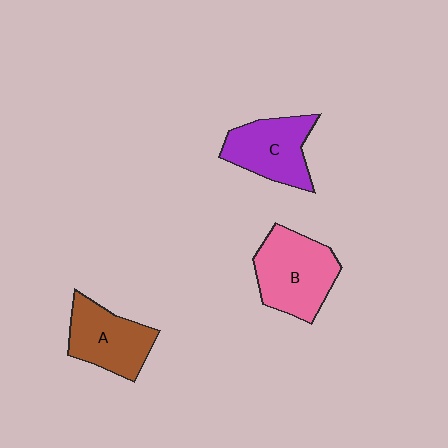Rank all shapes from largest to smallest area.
From largest to smallest: B (pink), C (purple), A (brown).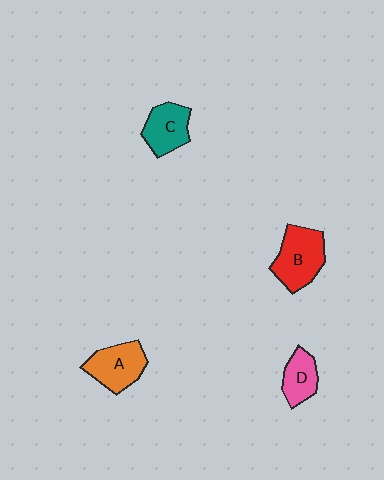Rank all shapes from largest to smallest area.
From largest to smallest: B (red), A (orange), C (teal), D (pink).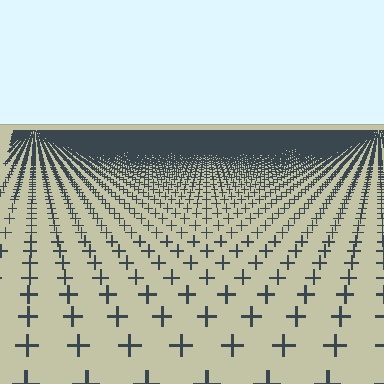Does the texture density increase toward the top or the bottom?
Density increases toward the top.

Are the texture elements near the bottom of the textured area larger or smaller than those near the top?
Larger. Near the bottom, elements are closer to the viewer and appear at a bigger on-screen size.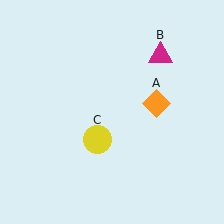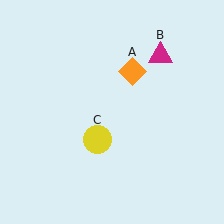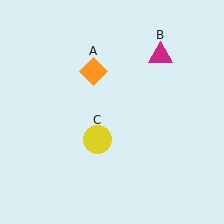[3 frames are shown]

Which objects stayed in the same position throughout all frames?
Magenta triangle (object B) and yellow circle (object C) remained stationary.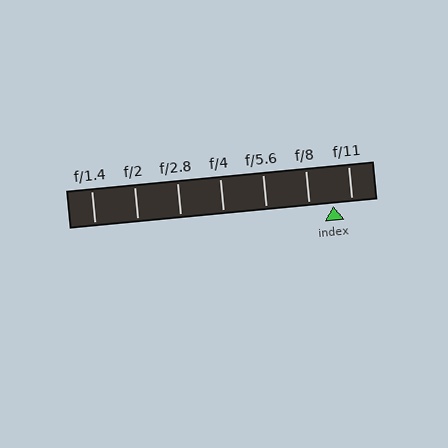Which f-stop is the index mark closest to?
The index mark is closest to f/11.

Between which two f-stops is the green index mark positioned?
The index mark is between f/8 and f/11.